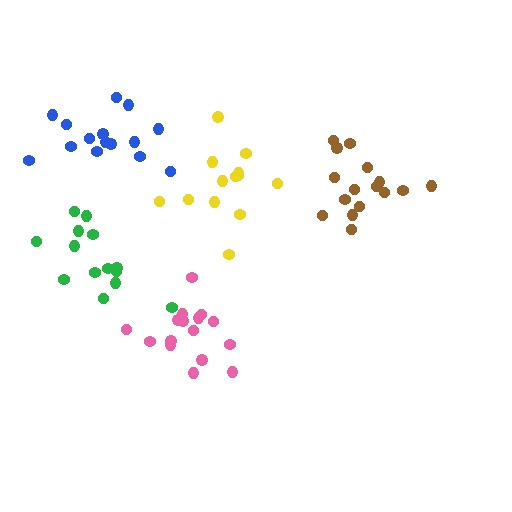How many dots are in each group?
Group 1: 13 dots, Group 2: 16 dots, Group 3: 15 dots, Group 4: 14 dots, Group 5: 16 dots (74 total).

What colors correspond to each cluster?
The clusters are colored: yellow, pink, blue, green, brown.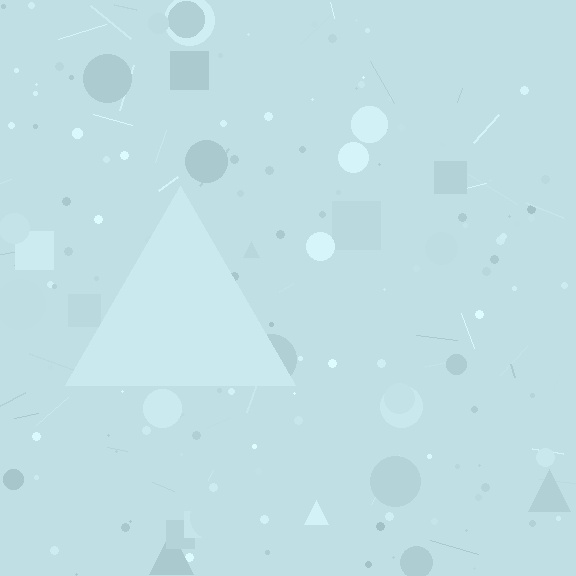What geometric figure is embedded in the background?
A triangle is embedded in the background.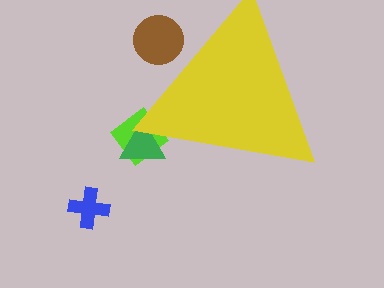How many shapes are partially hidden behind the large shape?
3 shapes are partially hidden.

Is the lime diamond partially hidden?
Yes, the lime diamond is partially hidden behind the yellow triangle.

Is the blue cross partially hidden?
No, the blue cross is fully visible.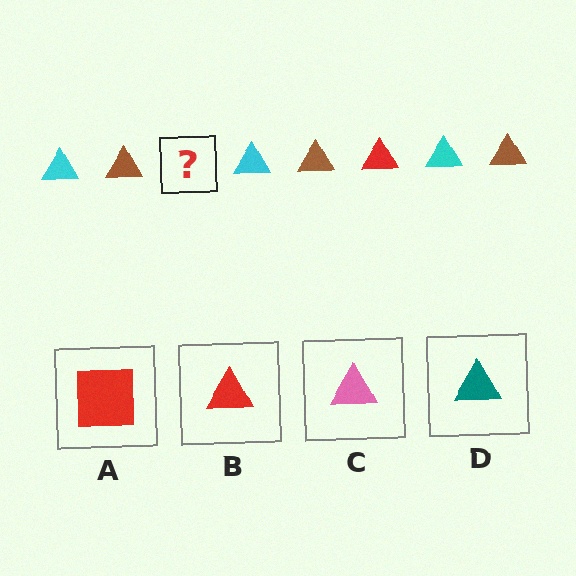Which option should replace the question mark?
Option B.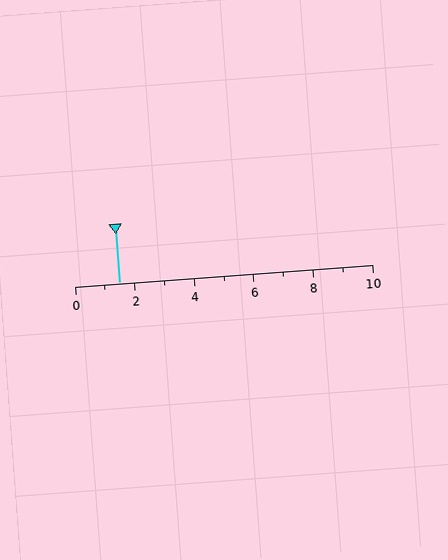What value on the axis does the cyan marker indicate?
The marker indicates approximately 1.5.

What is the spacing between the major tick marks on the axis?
The major ticks are spaced 2 apart.